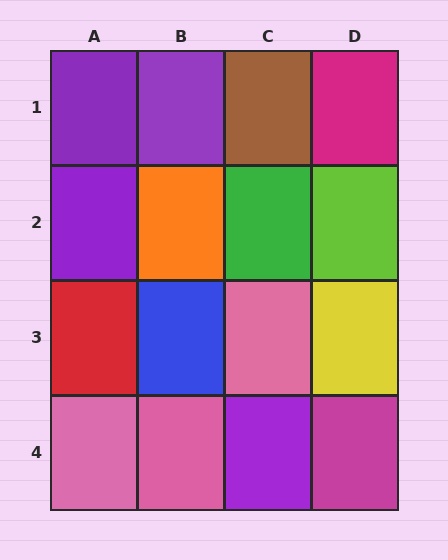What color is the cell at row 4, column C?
Purple.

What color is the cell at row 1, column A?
Purple.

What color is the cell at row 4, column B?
Pink.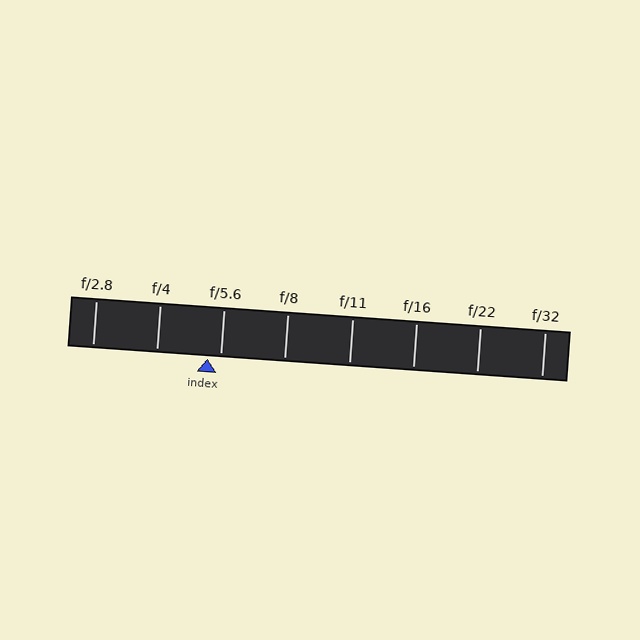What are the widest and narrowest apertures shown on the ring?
The widest aperture shown is f/2.8 and the narrowest is f/32.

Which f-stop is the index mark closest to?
The index mark is closest to f/5.6.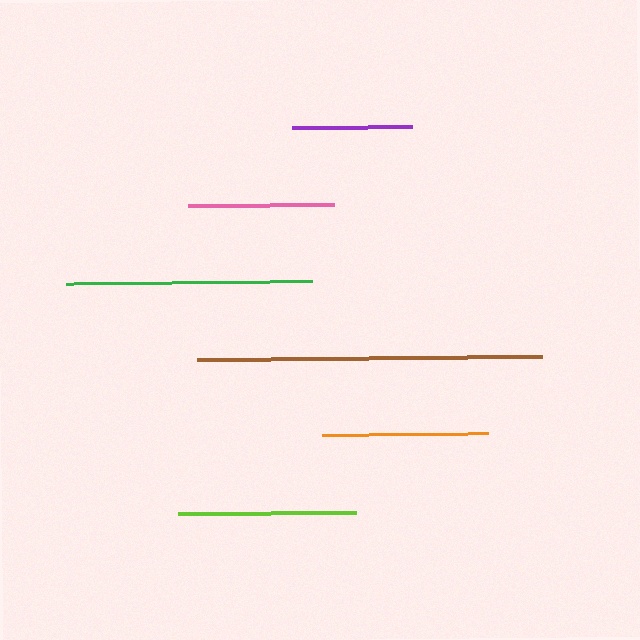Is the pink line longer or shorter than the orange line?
The orange line is longer than the pink line.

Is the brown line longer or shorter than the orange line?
The brown line is longer than the orange line.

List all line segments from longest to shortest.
From longest to shortest: brown, green, lime, orange, pink, purple.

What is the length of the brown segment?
The brown segment is approximately 345 pixels long.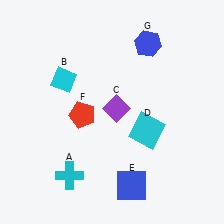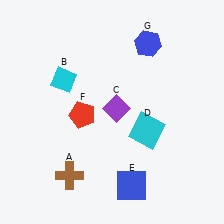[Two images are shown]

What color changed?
The cross (A) changed from cyan in Image 1 to brown in Image 2.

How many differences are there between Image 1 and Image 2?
There is 1 difference between the two images.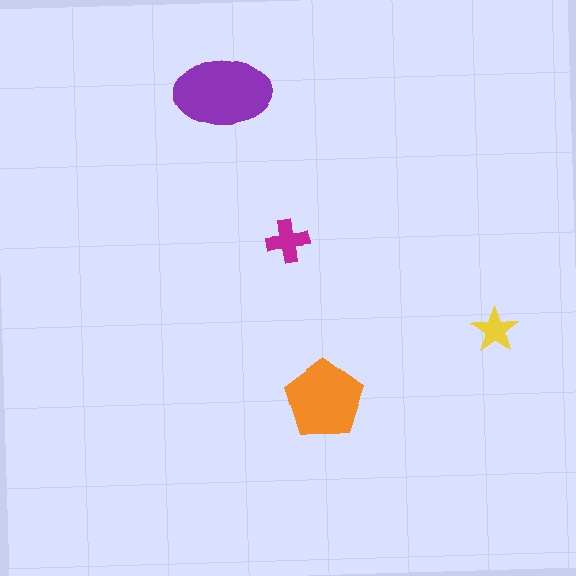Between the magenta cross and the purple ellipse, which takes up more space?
The purple ellipse.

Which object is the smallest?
The yellow star.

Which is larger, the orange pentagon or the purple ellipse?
The purple ellipse.